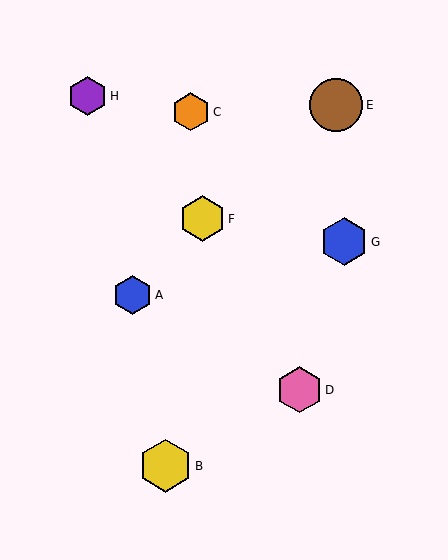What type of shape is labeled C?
Shape C is an orange hexagon.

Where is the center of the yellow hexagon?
The center of the yellow hexagon is at (166, 466).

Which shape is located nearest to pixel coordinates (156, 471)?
The yellow hexagon (labeled B) at (166, 466) is nearest to that location.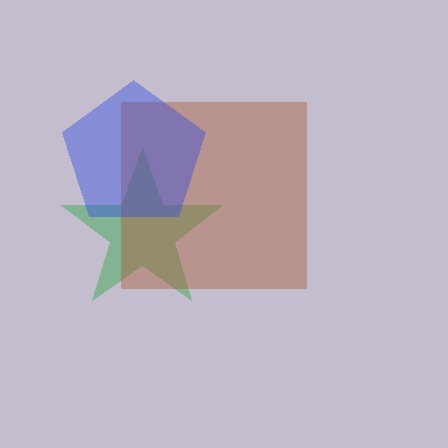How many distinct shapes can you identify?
There are 3 distinct shapes: a green star, a brown square, a blue pentagon.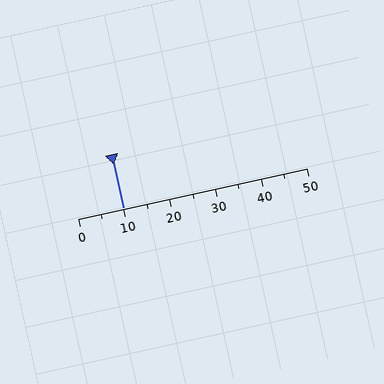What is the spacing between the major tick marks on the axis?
The major ticks are spaced 10 apart.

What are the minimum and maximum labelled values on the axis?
The axis runs from 0 to 50.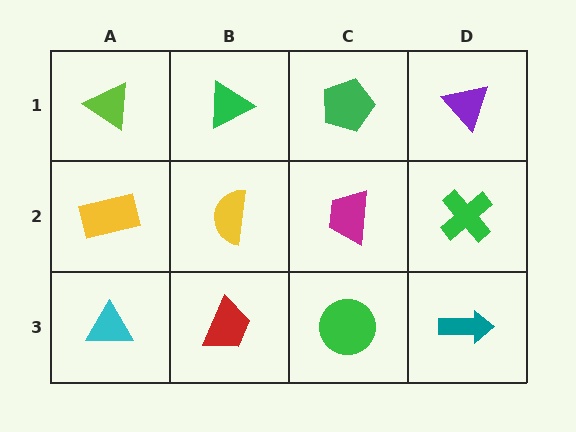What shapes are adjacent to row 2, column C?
A green pentagon (row 1, column C), a green circle (row 3, column C), a yellow semicircle (row 2, column B), a green cross (row 2, column D).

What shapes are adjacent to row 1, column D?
A green cross (row 2, column D), a green pentagon (row 1, column C).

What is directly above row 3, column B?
A yellow semicircle.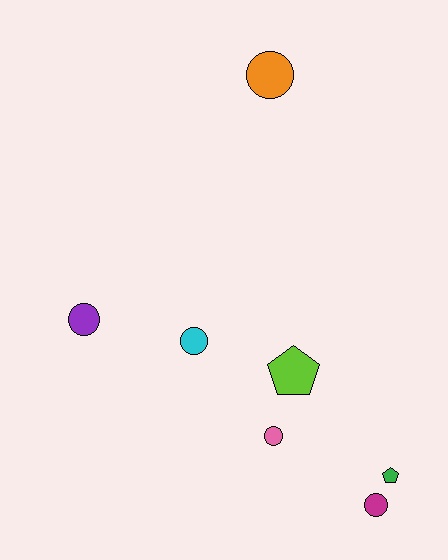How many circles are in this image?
There are 5 circles.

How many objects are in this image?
There are 7 objects.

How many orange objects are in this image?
There is 1 orange object.